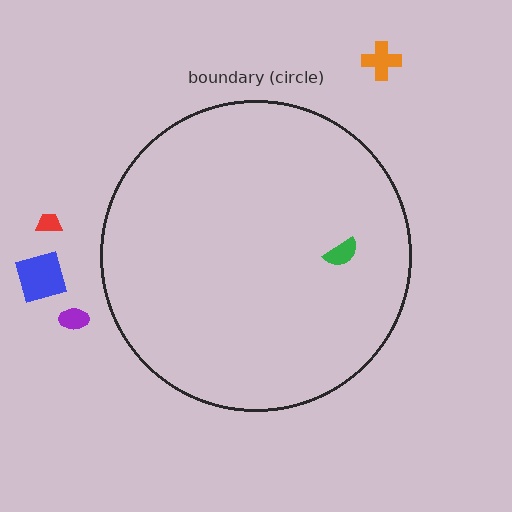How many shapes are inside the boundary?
1 inside, 4 outside.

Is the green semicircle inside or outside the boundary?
Inside.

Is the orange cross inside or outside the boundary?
Outside.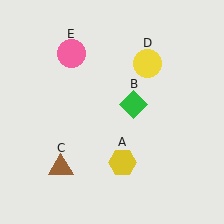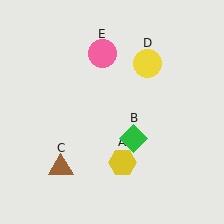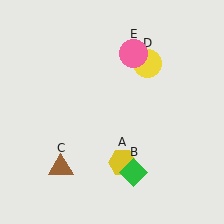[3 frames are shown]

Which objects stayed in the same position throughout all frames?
Yellow hexagon (object A) and brown triangle (object C) and yellow circle (object D) remained stationary.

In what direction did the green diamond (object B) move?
The green diamond (object B) moved down.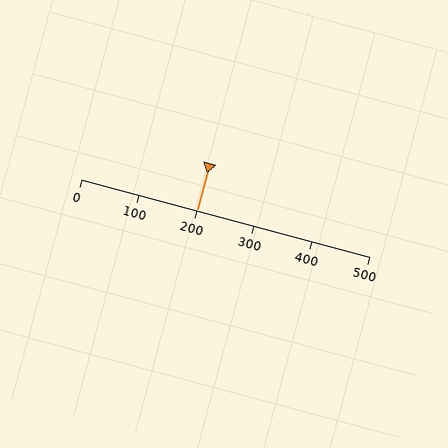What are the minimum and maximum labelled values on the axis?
The axis runs from 0 to 500.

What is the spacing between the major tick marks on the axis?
The major ticks are spaced 100 apart.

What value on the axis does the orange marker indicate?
The marker indicates approximately 200.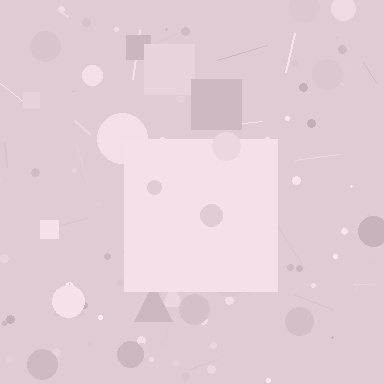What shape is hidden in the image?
A square is hidden in the image.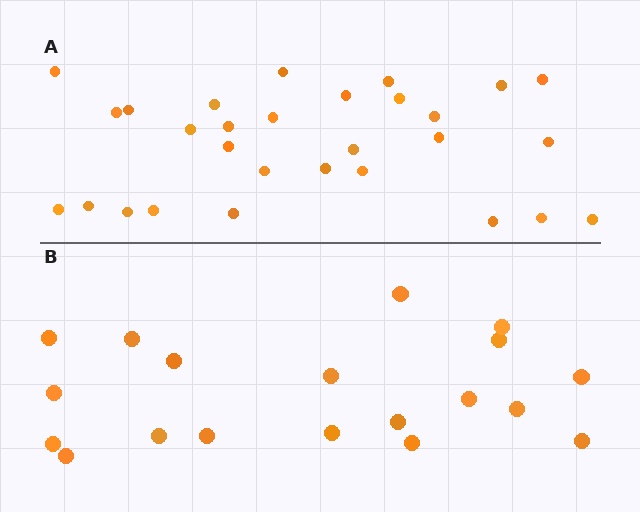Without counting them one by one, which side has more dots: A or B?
Region A (the top region) has more dots.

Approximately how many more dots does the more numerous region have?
Region A has roughly 10 or so more dots than region B.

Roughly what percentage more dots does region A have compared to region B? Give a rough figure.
About 55% more.